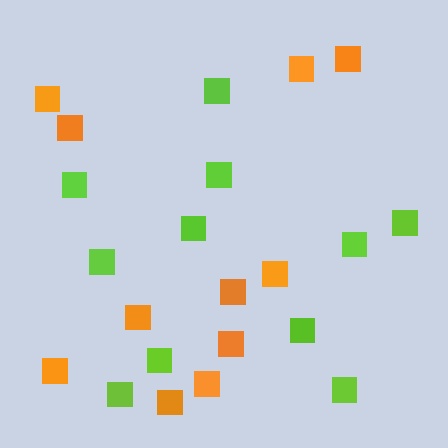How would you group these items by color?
There are 2 groups: one group of lime squares (11) and one group of orange squares (11).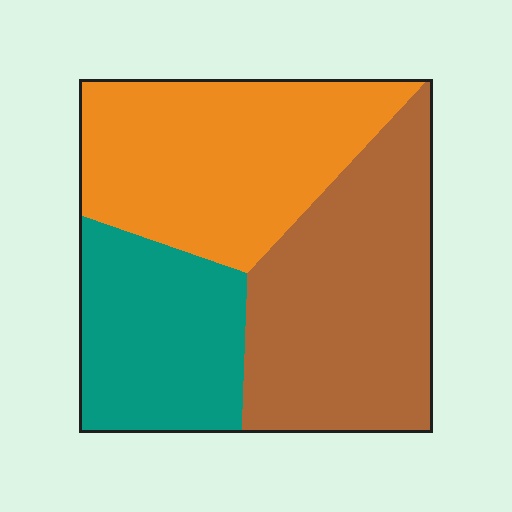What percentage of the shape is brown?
Brown takes up between a third and a half of the shape.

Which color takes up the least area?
Teal, at roughly 25%.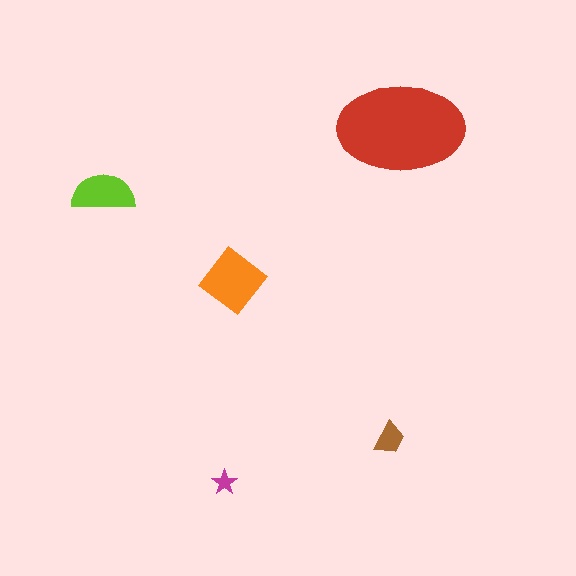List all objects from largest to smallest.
The red ellipse, the orange diamond, the lime semicircle, the brown trapezoid, the magenta star.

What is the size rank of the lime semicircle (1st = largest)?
3rd.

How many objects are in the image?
There are 5 objects in the image.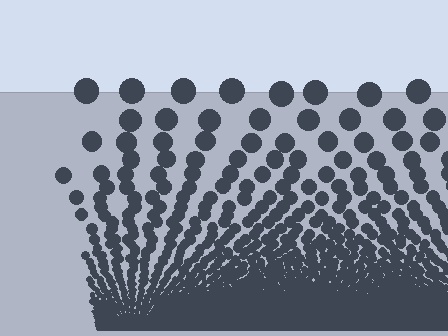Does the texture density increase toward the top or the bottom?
Density increases toward the bottom.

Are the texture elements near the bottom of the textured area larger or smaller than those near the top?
Smaller. The gradient is inverted — elements near the bottom are smaller and denser.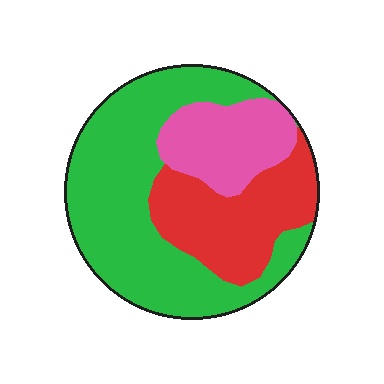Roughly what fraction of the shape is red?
Red covers roughly 25% of the shape.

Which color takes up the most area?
Green, at roughly 55%.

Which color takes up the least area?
Pink, at roughly 20%.